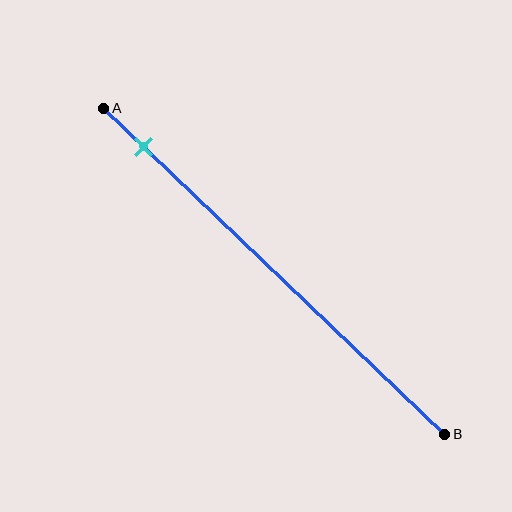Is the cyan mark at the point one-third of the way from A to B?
No, the mark is at about 10% from A, not at the 33% one-third point.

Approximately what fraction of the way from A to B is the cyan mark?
The cyan mark is approximately 10% of the way from A to B.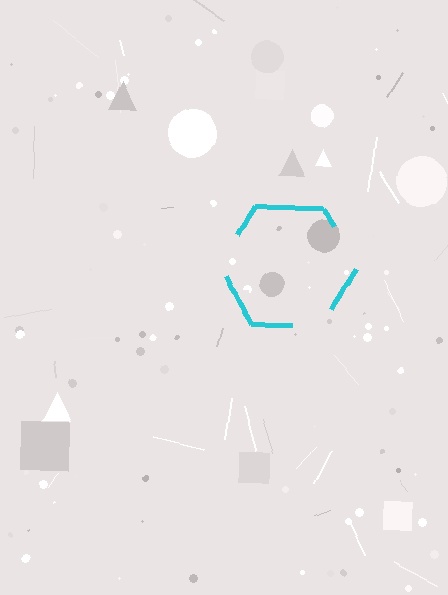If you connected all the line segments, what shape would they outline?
They would outline a hexagon.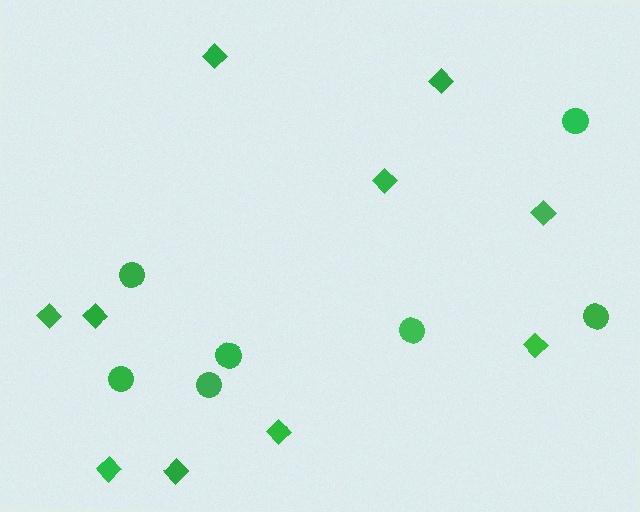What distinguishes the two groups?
There are 2 groups: one group of diamonds (10) and one group of circles (7).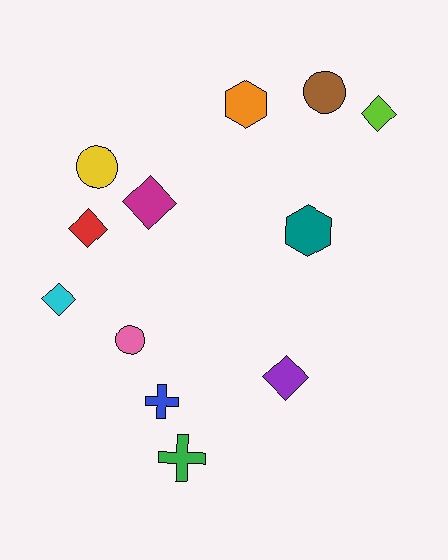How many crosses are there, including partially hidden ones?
There are 2 crosses.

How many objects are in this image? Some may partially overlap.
There are 12 objects.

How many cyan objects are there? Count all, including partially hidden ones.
There is 1 cyan object.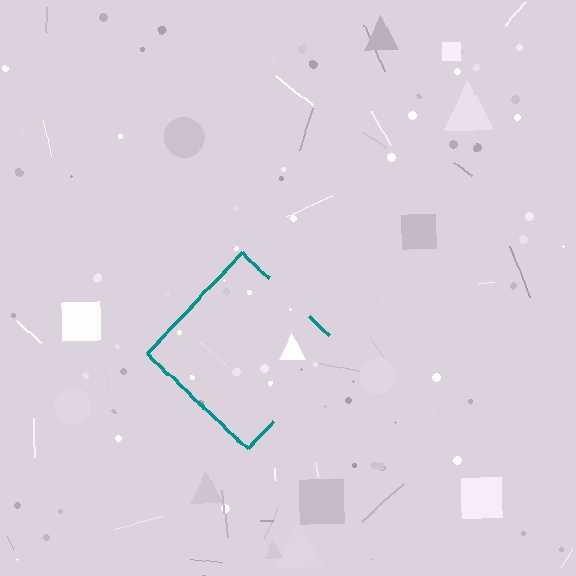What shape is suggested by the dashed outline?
The dashed outline suggests a diamond.